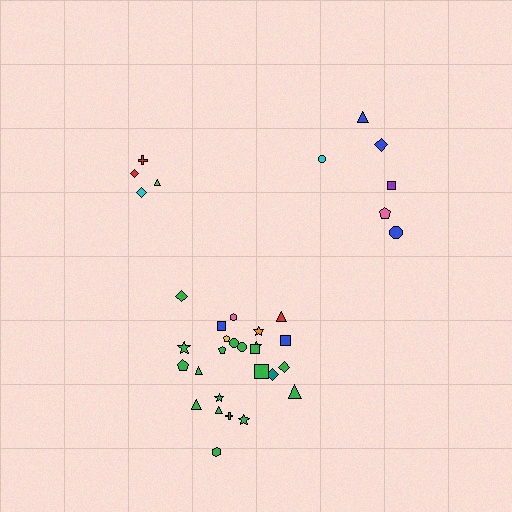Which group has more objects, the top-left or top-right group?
The top-right group.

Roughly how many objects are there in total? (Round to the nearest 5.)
Roughly 35 objects in total.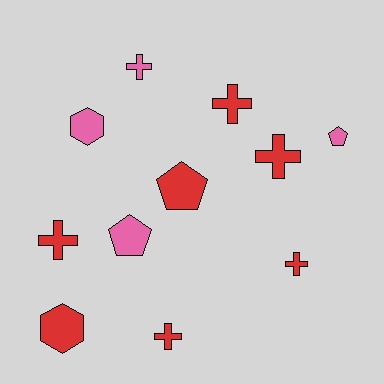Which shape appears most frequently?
Cross, with 6 objects.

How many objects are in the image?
There are 11 objects.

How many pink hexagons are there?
There is 1 pink hexagon.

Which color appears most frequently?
Red, with 7 objects.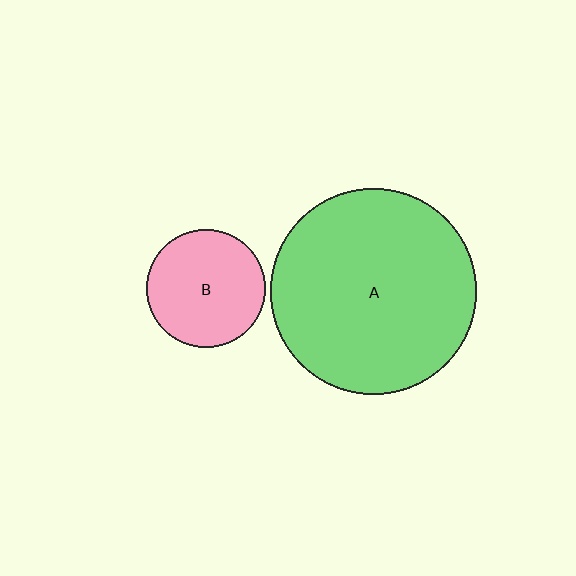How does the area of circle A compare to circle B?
Approximately 3.0 times.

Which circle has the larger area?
Circle A (green).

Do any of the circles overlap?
No, none of the circles overlap.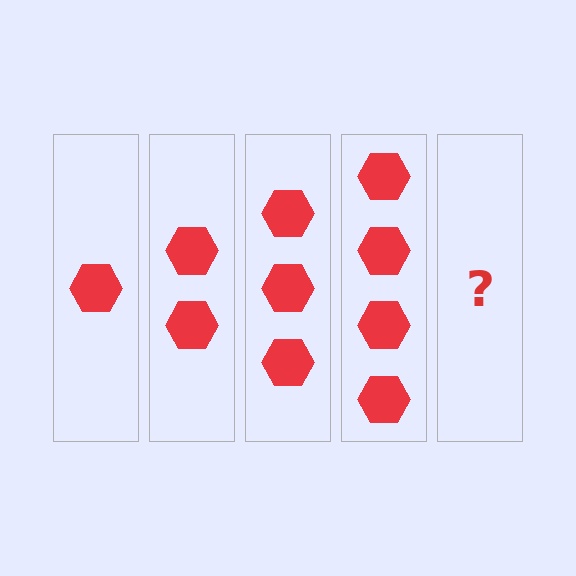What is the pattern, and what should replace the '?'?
The pattern is that each step adds one more hexagon. The '?' should be 5 hexagons.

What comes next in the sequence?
The next element should be 5 hexagons.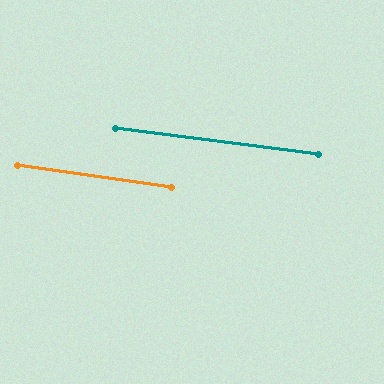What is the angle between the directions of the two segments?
Approximately 1 degree.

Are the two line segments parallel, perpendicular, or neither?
Parallel — their directions differ by only 0.9°.